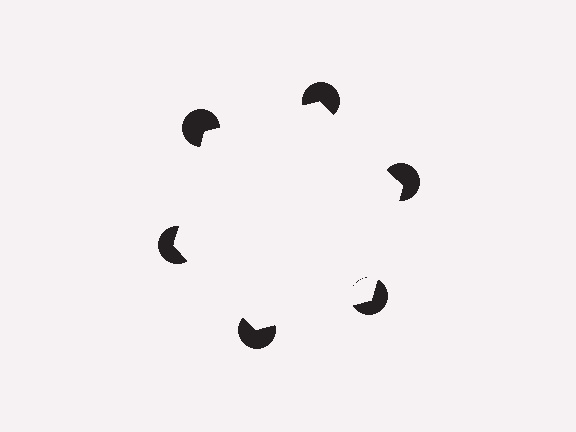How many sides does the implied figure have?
6 sides.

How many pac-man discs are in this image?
There are 6 — one at each vertex of the illusory hexagon.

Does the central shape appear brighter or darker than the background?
It typically appears slightly brighter than the background, even though no actual brightness change is drawn.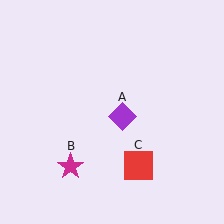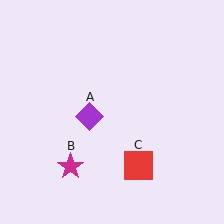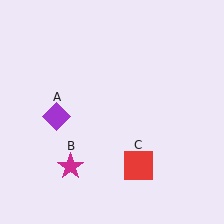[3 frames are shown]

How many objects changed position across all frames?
1 object changed position: purple diamond (object A).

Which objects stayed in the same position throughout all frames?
Magenta star (object B) and red square (object C) remained stationary.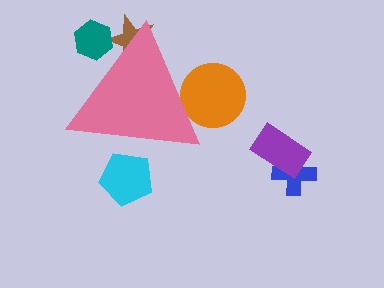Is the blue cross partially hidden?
No, the blue cross is fully visible.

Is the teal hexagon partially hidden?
Yes, the teal hexagon is partially hidden behind the pink triangle.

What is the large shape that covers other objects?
A pink triangle.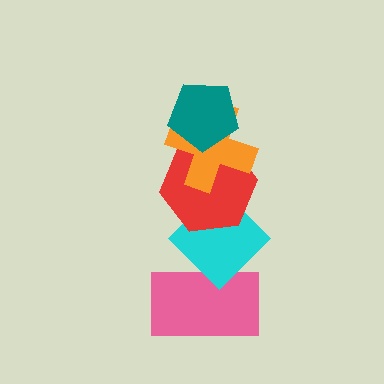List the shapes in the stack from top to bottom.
From top to bottom: the teal pentagon, the orange cross, the red hexagon, the cyan diamond, the pink rectangle.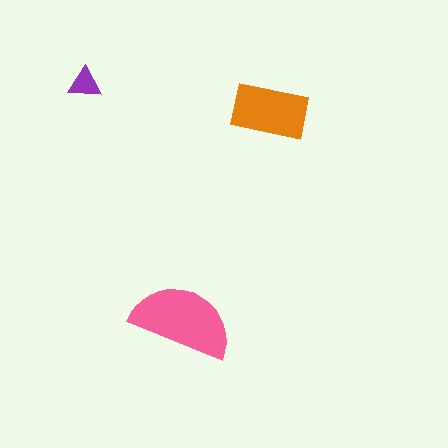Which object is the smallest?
The purple triangle.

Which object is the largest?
The pink semicircle.